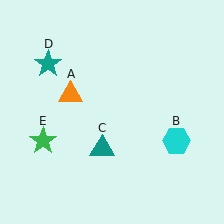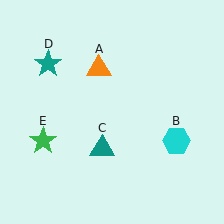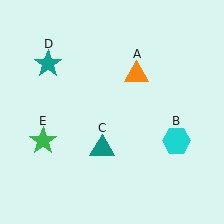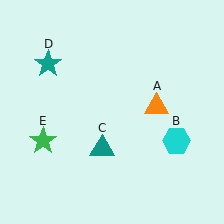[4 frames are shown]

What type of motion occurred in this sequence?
The orange triangle (object A) rotated clockwise around the center of the scene.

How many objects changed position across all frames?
1 object changed position: orange triangle (object A).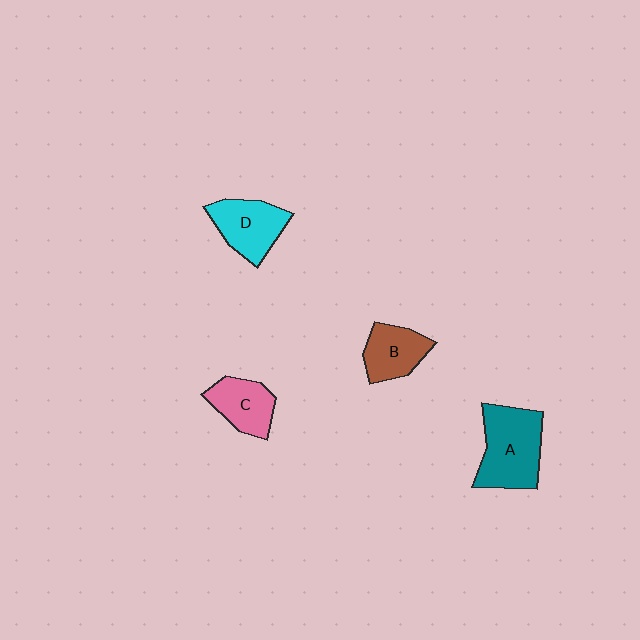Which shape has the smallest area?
Shape C (pink).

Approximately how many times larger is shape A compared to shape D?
Approximately 1.4 times.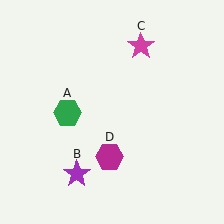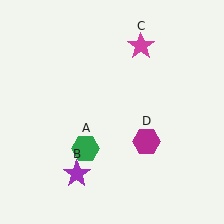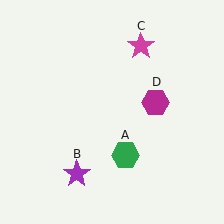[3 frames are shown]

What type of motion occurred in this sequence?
The green hexagon (object A), magenta hexagon (object D) rotated counterclockwise around the center of the scene.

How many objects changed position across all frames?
2 objects changed position: green hexagon (object A), magenta hexagon (object D).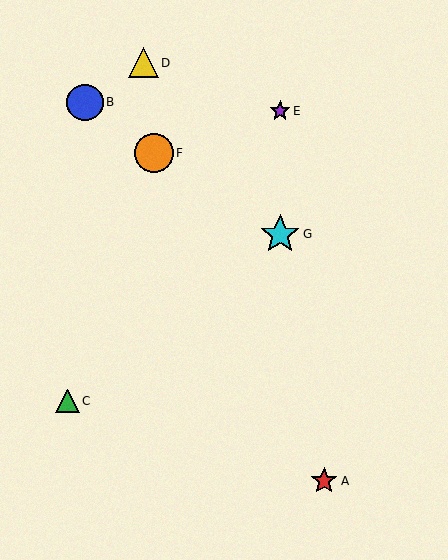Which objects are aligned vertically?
Objects E, G are aligned vertically.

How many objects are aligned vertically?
2 objects (E, G) are aligned vertically.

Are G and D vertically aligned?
No, G is at x≈280 and D is at x≈143.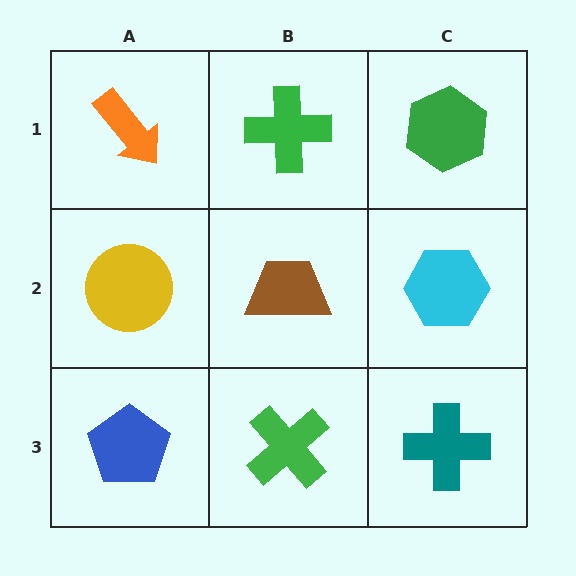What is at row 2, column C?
A cyan hexagon.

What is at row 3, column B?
A green cross.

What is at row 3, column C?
A teal cross.